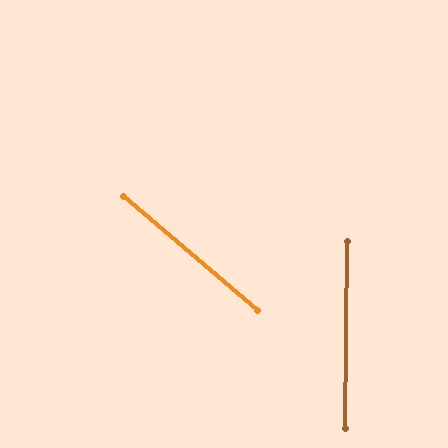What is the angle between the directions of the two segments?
Approximately 50 degrees.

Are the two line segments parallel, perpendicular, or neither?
Neither parallel nor perpendicular — they differ by about 50°.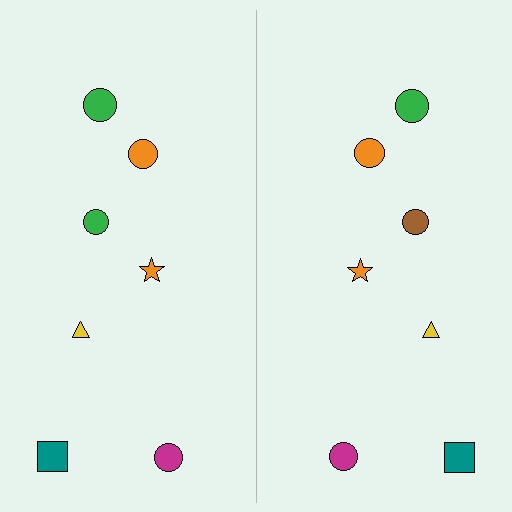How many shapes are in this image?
There are 14 shapes in this image.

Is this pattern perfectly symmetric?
No, the pattern is not perfectly symmetric. The brown circle on the right side breaks the symmetry — its mirror counterpart is green.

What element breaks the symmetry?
The brown circle on the right side breaks the symmetry — its mirror counterpart is green.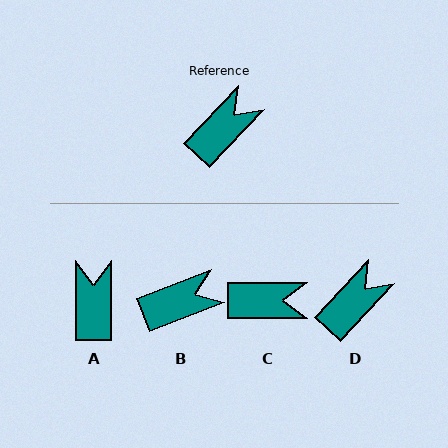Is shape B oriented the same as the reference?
No, it is off by about 26 degrees.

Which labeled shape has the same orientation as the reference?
D.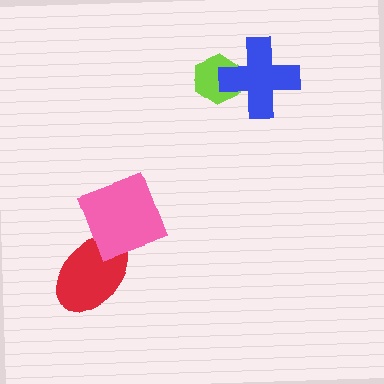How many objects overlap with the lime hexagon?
1 object overlaps with the lime hexagon.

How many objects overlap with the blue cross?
1 object overlaps with the blue cross.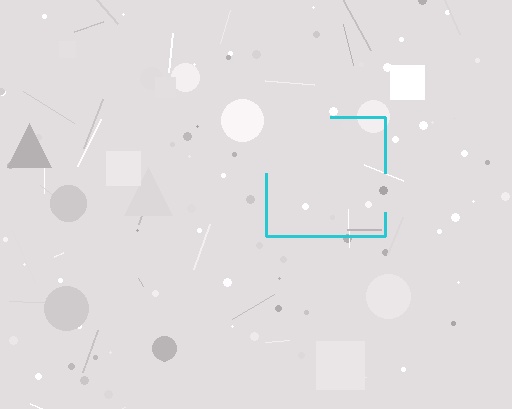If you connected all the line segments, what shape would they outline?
They would outline a square.